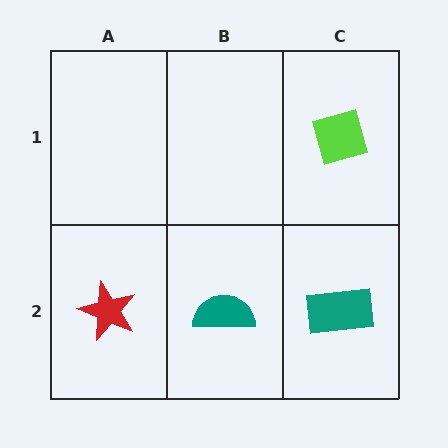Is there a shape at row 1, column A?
No, that cell is empty.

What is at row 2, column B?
A teal semicircle.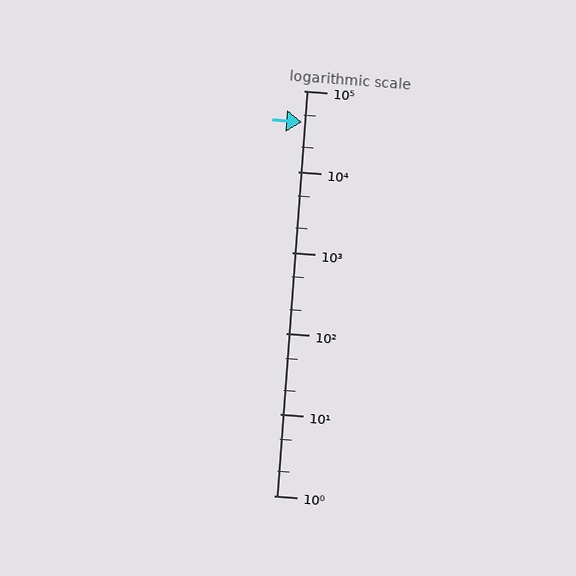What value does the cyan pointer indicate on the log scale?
The pointer indicates approximately 41000.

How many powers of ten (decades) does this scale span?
The scale spans 5 decades, from 1 to 100000.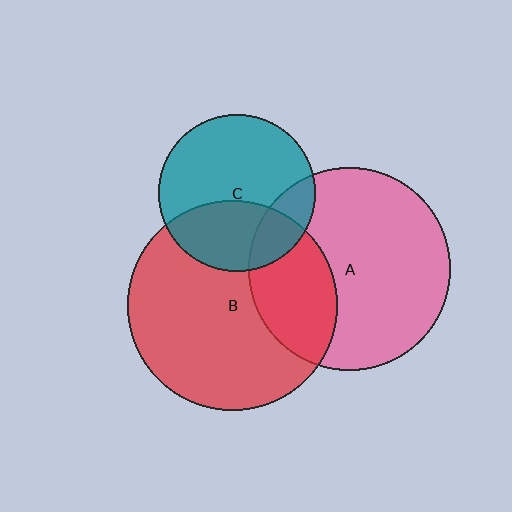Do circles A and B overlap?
Yes.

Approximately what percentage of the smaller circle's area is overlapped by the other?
Approximately 30%.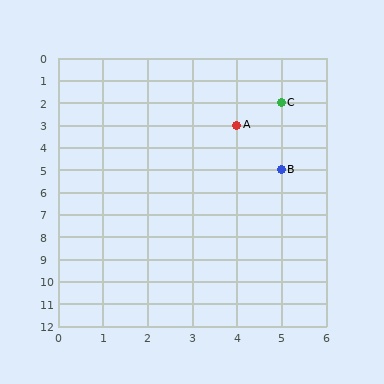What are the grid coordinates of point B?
Point B is at grid coordinates (5, 5).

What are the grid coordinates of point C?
Point C is at grid coordinates (5, 2).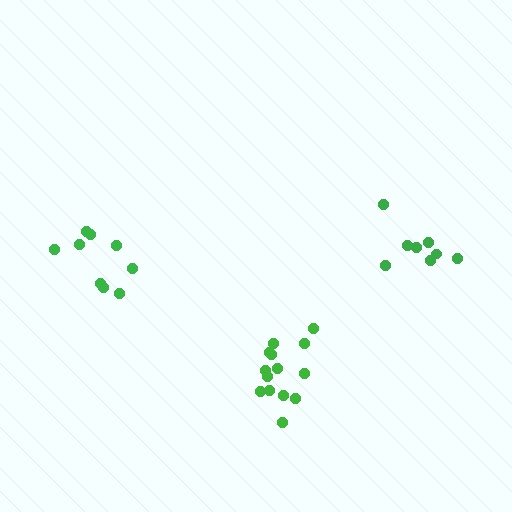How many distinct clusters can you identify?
There are 3 distinct clusters.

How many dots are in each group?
Group 1: 14 dots, Group 2: 9 dots, Group 3: 8 dots (31 total).